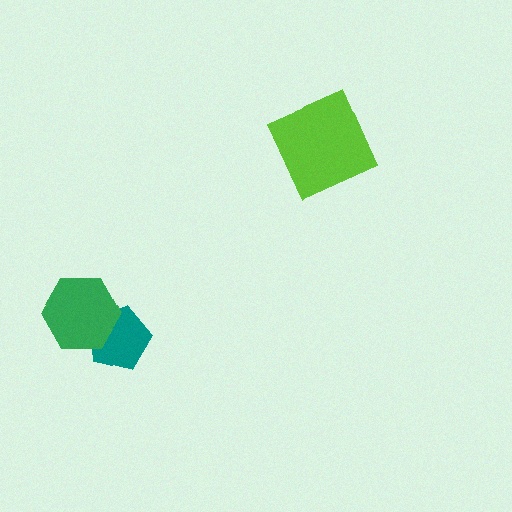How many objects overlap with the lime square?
0 objects overlap with the lime square.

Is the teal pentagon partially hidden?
Yes, it is partially covered by another shape.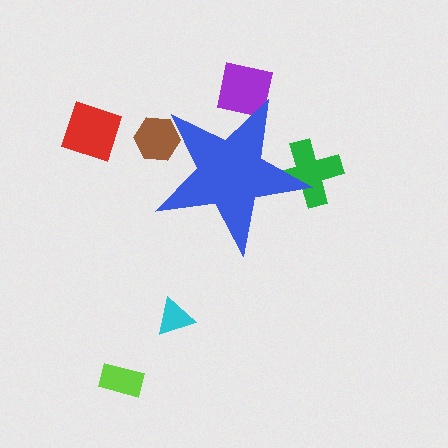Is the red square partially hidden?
No, the red square is fully visible.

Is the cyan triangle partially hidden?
No, the cyan triangle is fully visible.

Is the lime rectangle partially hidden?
No, the lime rectangle is fully visible.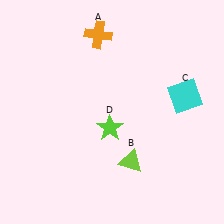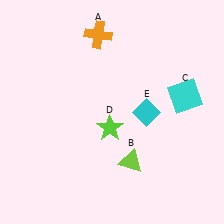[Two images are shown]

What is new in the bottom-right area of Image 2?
A cyan diamond (E) was added in the bottom-right area of Image 2.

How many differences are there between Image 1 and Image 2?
There is 1 difference between the two images.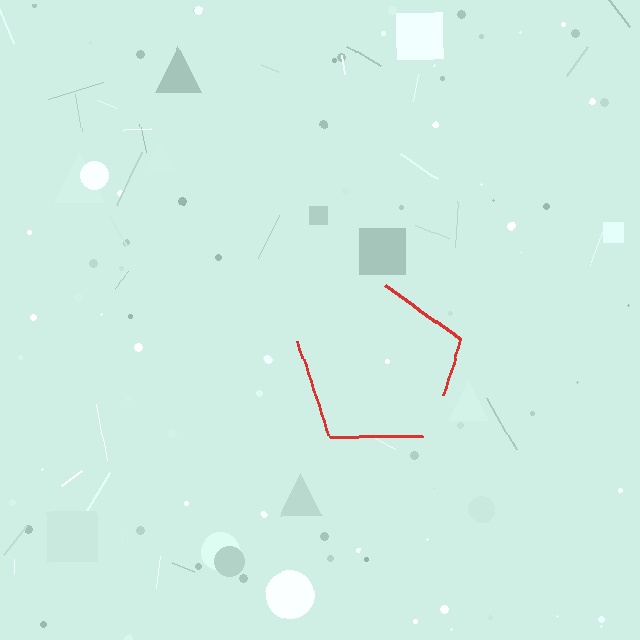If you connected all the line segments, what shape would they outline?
They would outline a pentagon.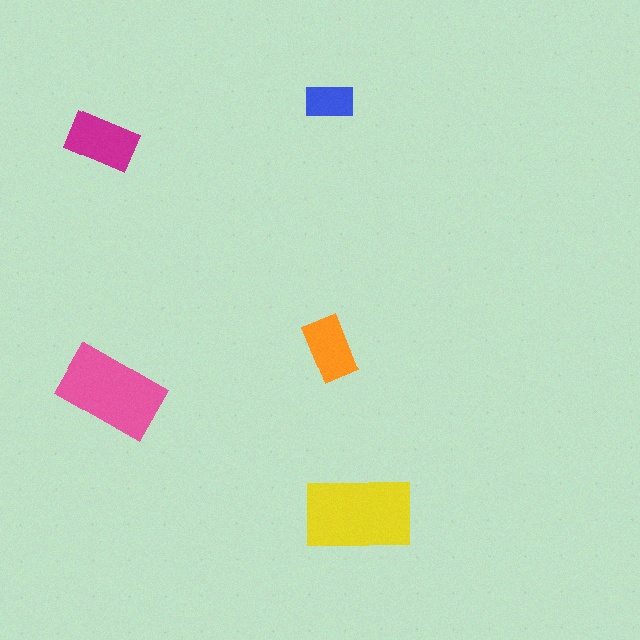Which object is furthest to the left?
The magenta rectangle is leftmost.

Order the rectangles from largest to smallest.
the yellow one, the pink one, the magenta one, the orange one, the blue one.